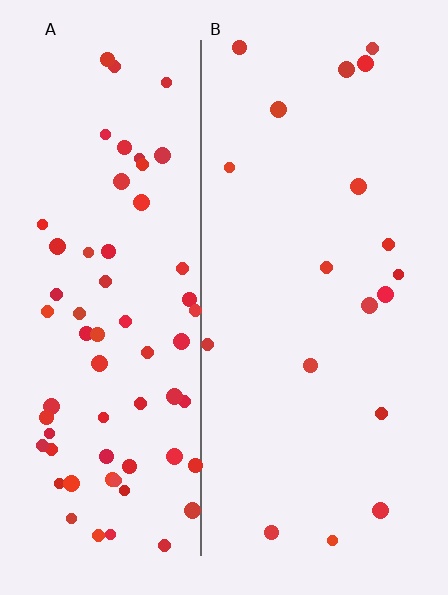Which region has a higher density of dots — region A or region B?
A (the left).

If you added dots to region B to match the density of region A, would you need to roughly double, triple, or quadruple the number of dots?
Approximately quadruple.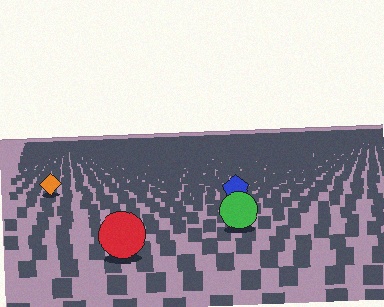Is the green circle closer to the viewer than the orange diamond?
Yes. The green circle is closer — you can tell from the texture gradient: the ground texture is coarser near it.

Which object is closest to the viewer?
The red circle is closest. The texture marks near it are larger and more spread out.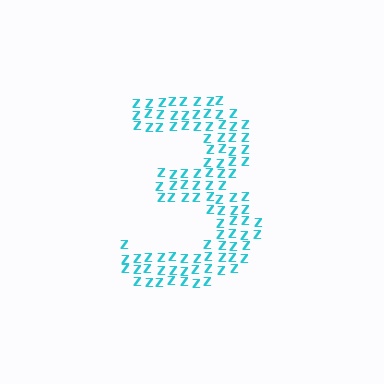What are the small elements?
The small elements are letter Z's.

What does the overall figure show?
The overall figure shows the digit 3.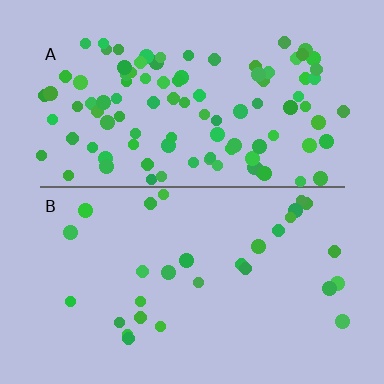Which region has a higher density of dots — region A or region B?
A (the top).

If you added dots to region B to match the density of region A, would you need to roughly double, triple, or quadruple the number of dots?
Approximately triple.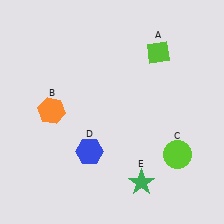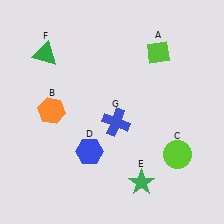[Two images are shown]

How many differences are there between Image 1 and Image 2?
There are 2 differences between the two images.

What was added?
A green triangle (F), a blue cross (G) were added in Image 2.